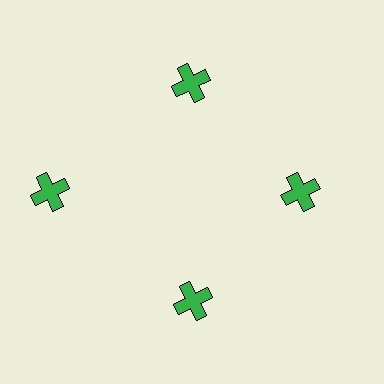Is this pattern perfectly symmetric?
No. The 4 green crosses are arranged in a ring, but one element near the 9 o'clock position is pushed outward from the center, breaking the 4-fold rotational symmetry.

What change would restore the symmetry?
The symmetry would be restored by moving it inward, back onto the ring so that all 4 crosses sit at equal angles and equal distance from the center.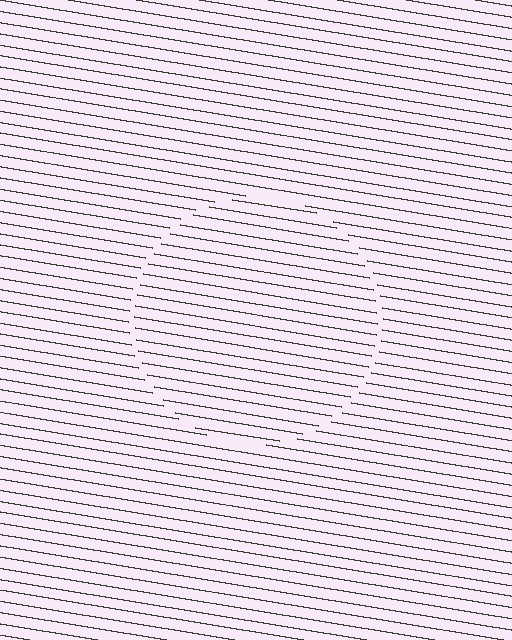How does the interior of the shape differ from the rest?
The interior of the shape contains the same grating, shifted by half a period — the contour is defined by the phase discontinuity where line-ends from the inner and outer gratings abut.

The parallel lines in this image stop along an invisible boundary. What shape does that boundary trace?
An illusory circle. The interior of the shape contains the same grating, shifted by half a period — the contour is defined by the phase discontinuity where line-ends from the inner and outer gratings abut.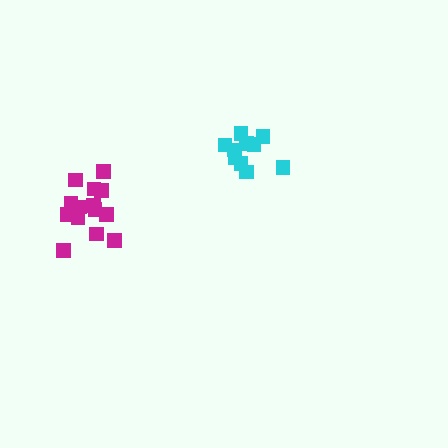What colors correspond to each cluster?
The clusters are colored: magenta, cyan.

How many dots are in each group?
Group 1: 15 dots, Group 2: 10 dots (25 total).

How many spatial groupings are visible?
There are 2 spatial groupings.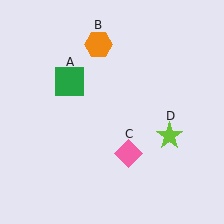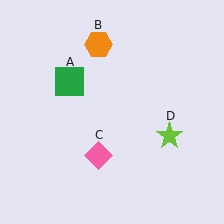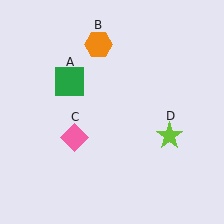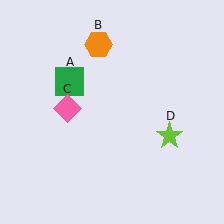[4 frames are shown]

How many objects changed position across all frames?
1 object changed position: pink diamond (object C).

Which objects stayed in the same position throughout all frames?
Green square (object A) and orange hexagon (object B) and lime star (object D) remained stationary.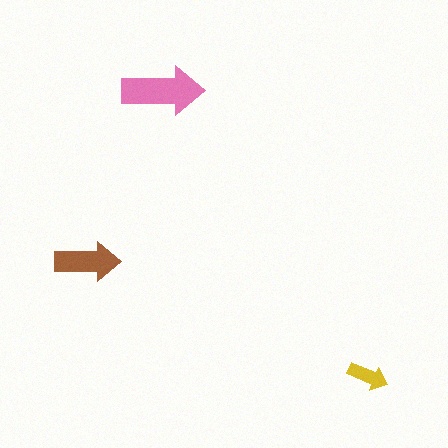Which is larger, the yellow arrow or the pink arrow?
The pink one.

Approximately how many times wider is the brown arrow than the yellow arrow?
About 1.5 times wider.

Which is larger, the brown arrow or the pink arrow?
The pink one.